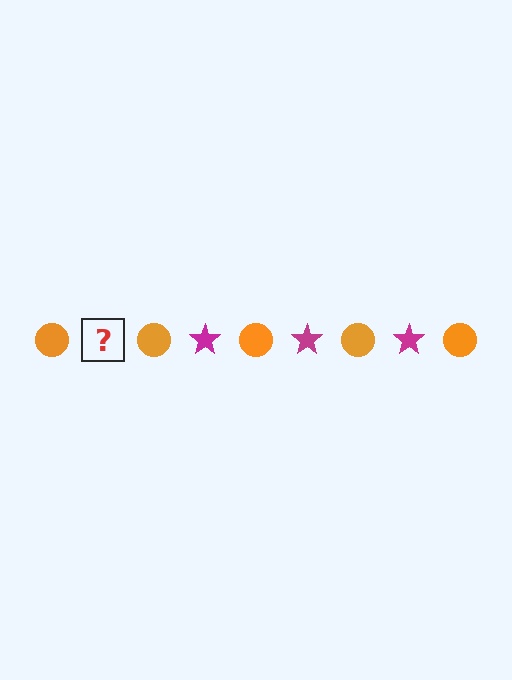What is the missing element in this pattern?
The missing element is a magenta star.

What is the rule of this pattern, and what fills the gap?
The rule is that the pattern alternates between orange circle and magenta star. The gap should be filled with a magenta star.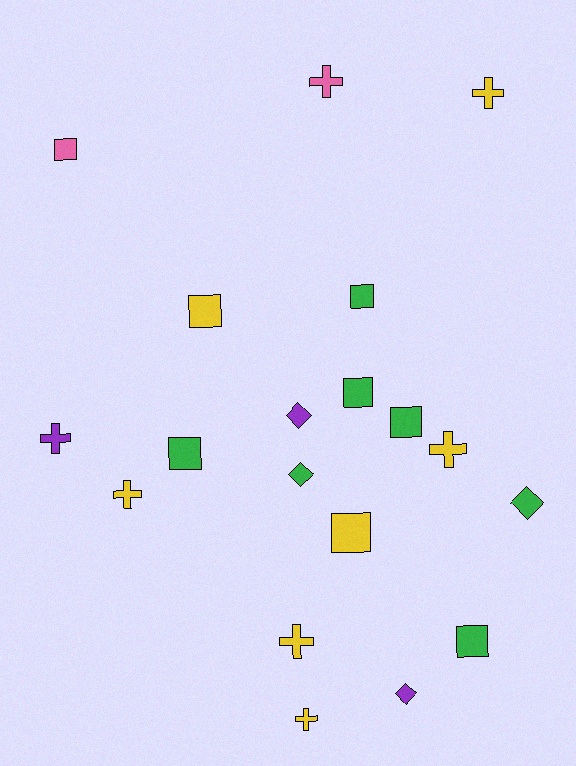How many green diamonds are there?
There are 2 green diamonds.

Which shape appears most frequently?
Square, with 8 objects.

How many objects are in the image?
There are 19 objects.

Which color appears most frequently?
Green, with 7 objects.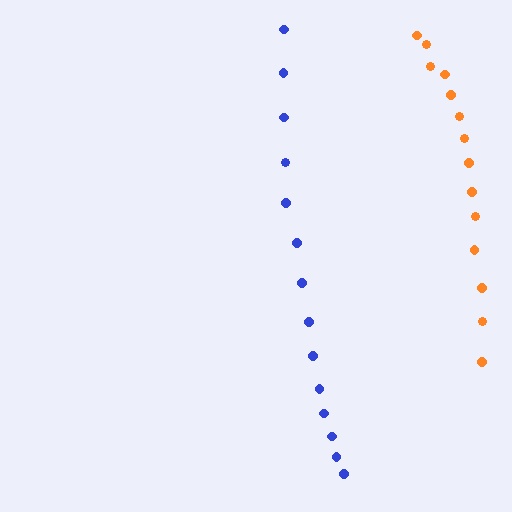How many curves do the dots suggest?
There are 2 distinct paths.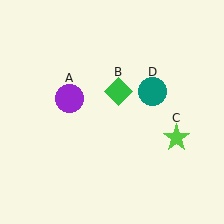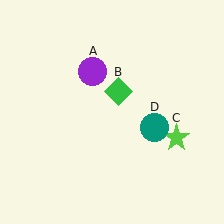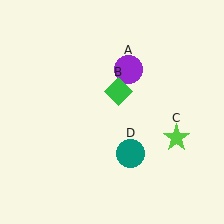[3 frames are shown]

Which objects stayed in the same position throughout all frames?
Green diamond (object B) and lime star (object C) remained stationary.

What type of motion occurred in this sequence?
The purple circle (object A), teal circle (object D) rotated clockwise around the center of the scene.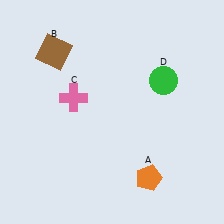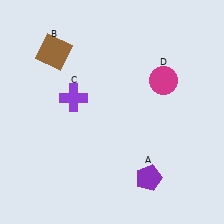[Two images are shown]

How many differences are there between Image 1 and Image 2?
There are 3 differences between the two images.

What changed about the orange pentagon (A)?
In Image 1, A is orange. In Image 2, it changed to purple.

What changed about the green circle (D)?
In Image 1, D is green. In Image 2, it changed to magenta.